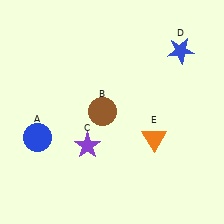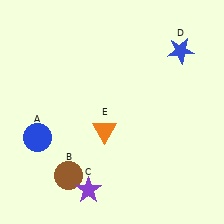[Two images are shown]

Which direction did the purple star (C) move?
The purple star (C) moved down.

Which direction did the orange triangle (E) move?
The orange triangle (E) moved left.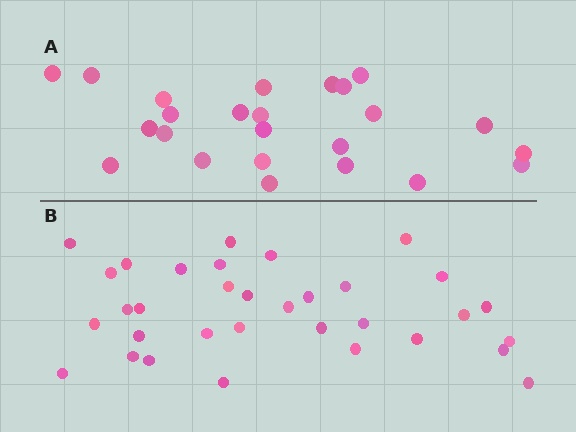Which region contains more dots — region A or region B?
Region B (the bottom region) has more dots.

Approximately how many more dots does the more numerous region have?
Region B has roughly 8 or so more dots than region A.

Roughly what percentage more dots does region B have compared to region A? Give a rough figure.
About 40% more.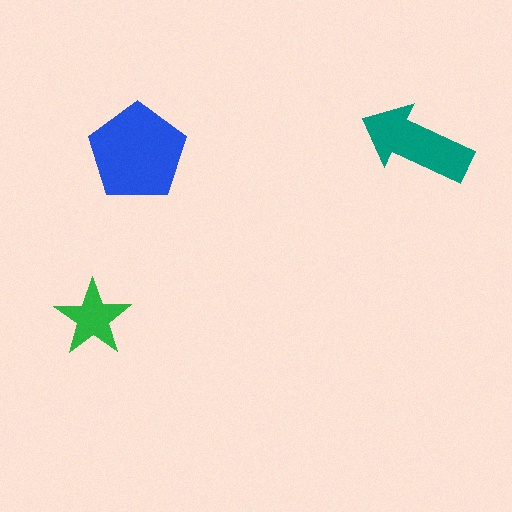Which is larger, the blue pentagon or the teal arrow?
The blue pentagon.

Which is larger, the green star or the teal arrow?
The teal arrow.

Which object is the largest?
The blue pentagon.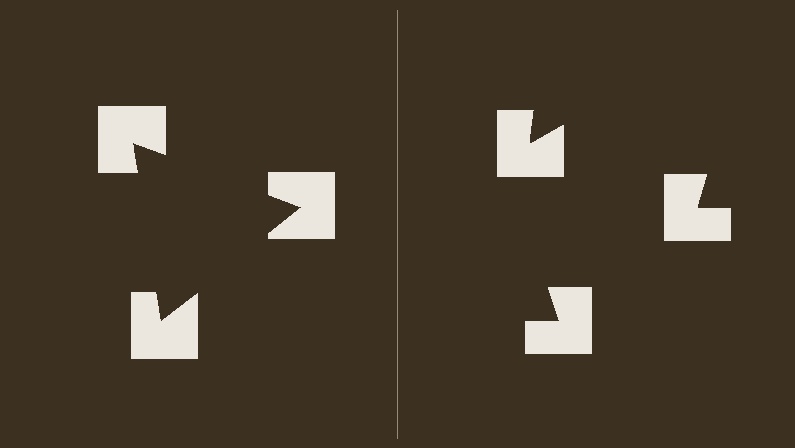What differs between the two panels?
The notched squares are positioned identically on both sides; only the wedge orientations differ. On the left they align to a triangle; on the right they are misaligned.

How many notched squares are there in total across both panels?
6 — 3 on each side.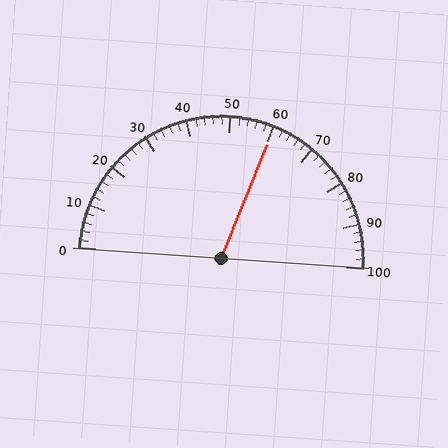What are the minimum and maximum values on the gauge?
The gauge ranges from 0 to 100.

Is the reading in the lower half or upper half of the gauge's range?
The reading is in the upper half of the range (0 to 100).